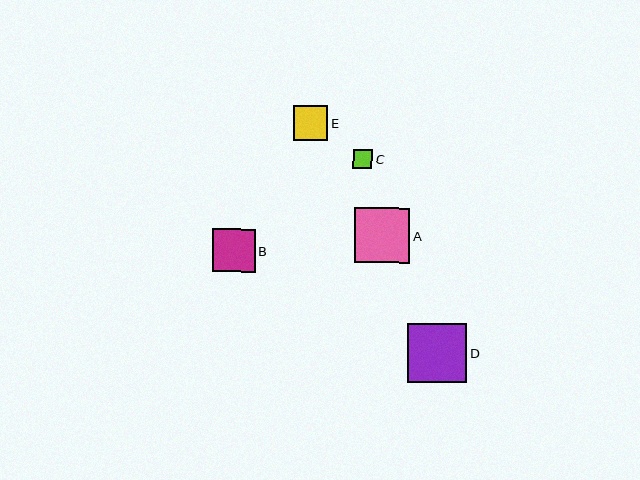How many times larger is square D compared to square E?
Square D is approximately 1.7 times the size of square E.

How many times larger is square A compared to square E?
Square A is approximately 1.6 times the size of square E.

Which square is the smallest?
Square C is the smallest with a size of approximately 20 pixels.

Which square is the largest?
Square D is the largest with a size of approximately 59 pixels.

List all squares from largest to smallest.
From largest to smallest: D, A, B, E, C.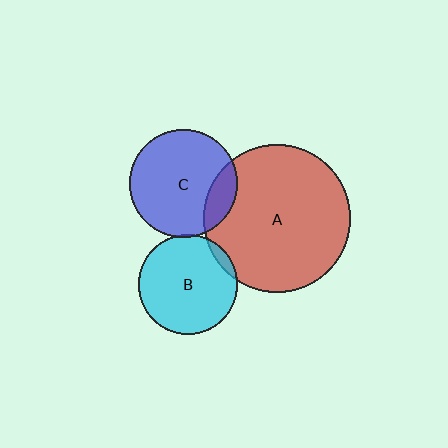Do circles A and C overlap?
Yes.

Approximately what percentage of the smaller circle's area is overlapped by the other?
Approximately 15%.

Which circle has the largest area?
Circle A (red).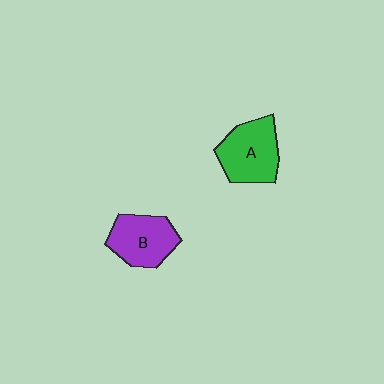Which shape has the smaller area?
Shape B (purple).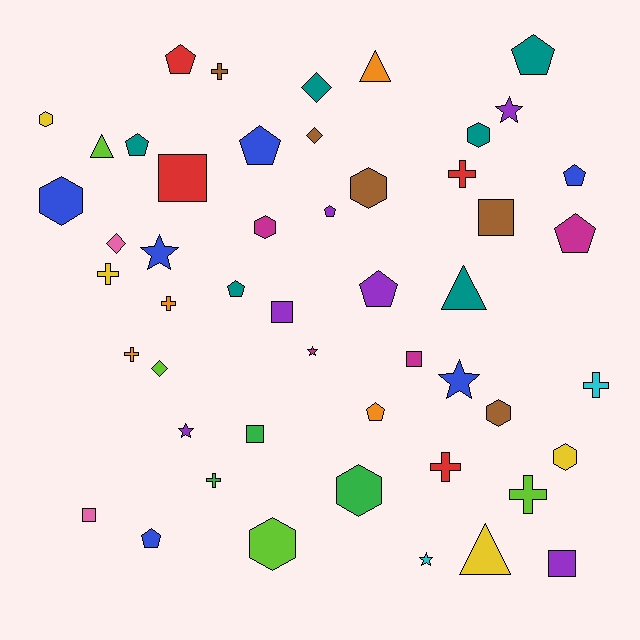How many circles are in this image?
There are no circles.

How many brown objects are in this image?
There are 5 brown objects.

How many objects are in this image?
There are 50 objects.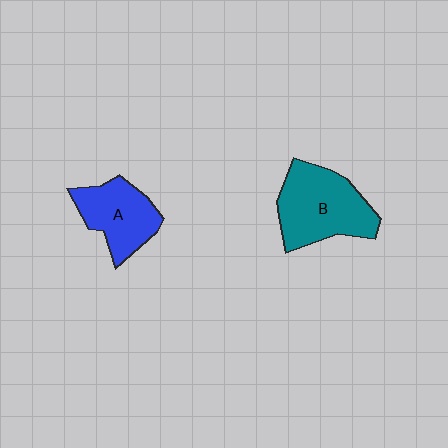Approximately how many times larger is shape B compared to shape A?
Approximately 1.4 times.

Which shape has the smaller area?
Shape A (blue).